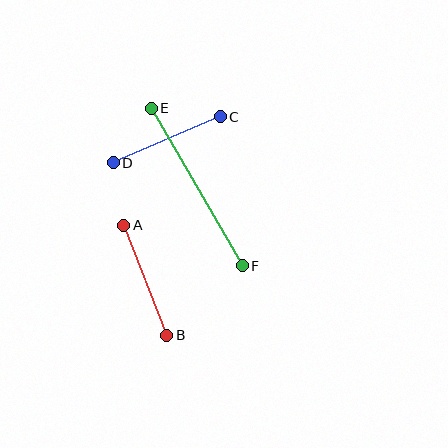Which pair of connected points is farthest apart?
Points E and F are farthest apart.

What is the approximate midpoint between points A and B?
The midpoint is at approximately (145, 280) pixels.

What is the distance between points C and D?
The distance is approximately 116 pixels.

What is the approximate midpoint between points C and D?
The midpoint is at approximately (167, 140) pixels.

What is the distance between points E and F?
The distance is approximately 182 pixels.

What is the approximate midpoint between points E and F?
The midpoint is at approximately (197, 187) pixels.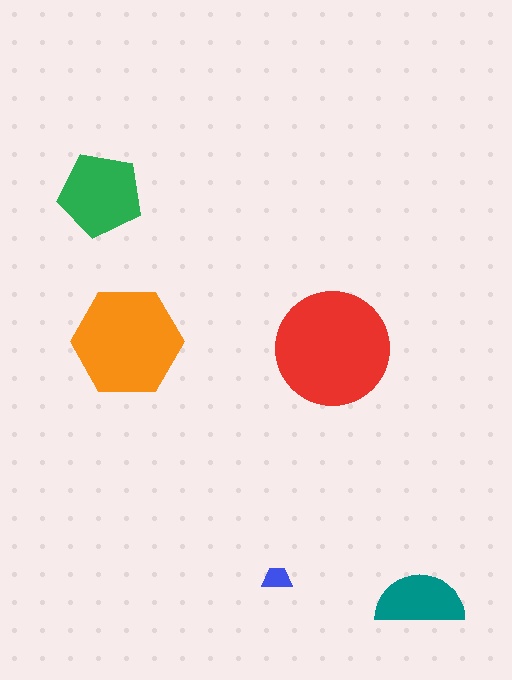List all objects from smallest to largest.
The blue trapezoid, the teal semicircle, the green pentagon, the orange hexagon, the red circle.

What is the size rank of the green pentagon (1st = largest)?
3rd.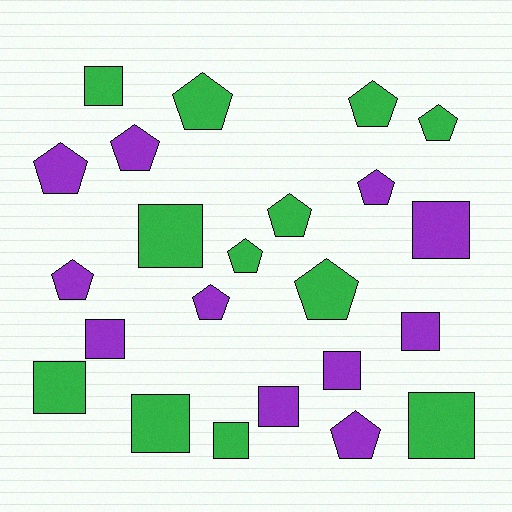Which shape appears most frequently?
Pentagon, with 12 objects.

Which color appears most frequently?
Green, with 12 objects.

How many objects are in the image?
There are 23 objects.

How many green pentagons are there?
There are 6 green pentagons.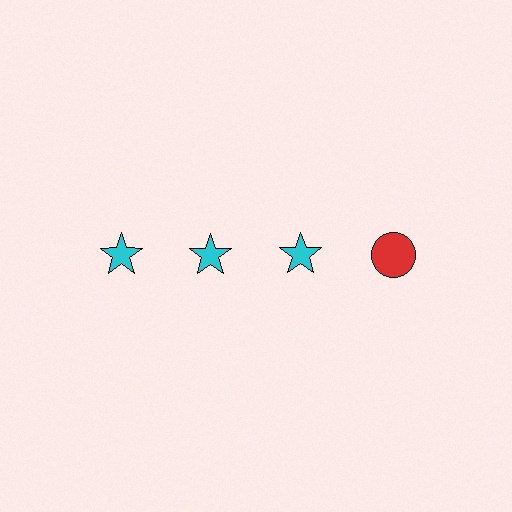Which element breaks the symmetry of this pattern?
The red circle in the top row, second from right column breaks the symmetry. All other shapes are cyan stars.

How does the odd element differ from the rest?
It differs in both color (red instead of cyan) and shape (circle instead of star).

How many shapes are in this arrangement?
There are 4 shapes arranged in a grid pattern.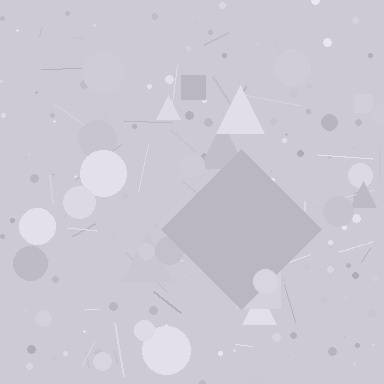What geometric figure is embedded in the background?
A diamond is embedded in the background.